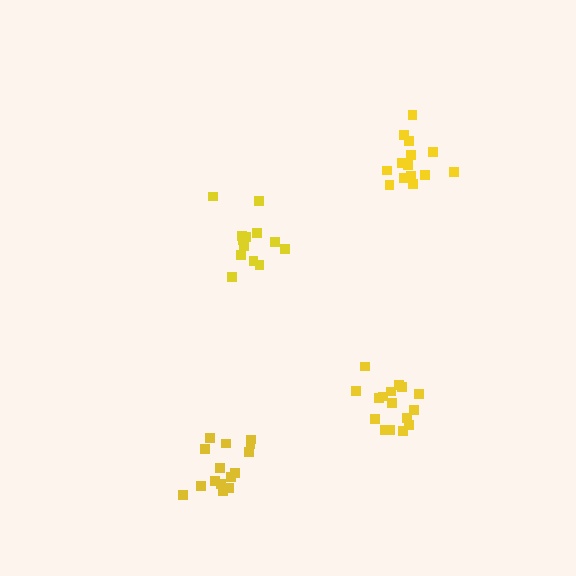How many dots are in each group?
Group 1: 14 dots, Group 2: 13 dots, Group 3: 16 dots, Group 4: 15 dots (58 total).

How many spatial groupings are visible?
There are 4 spatial groupings.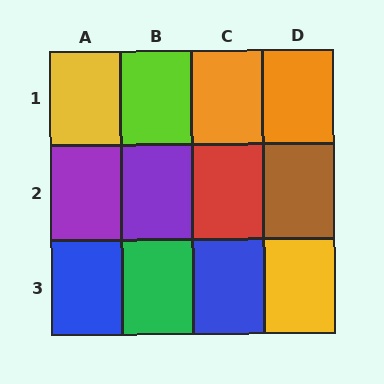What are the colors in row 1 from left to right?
Yellow, lime, orange, orange.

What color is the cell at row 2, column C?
Red.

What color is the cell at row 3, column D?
Yellow.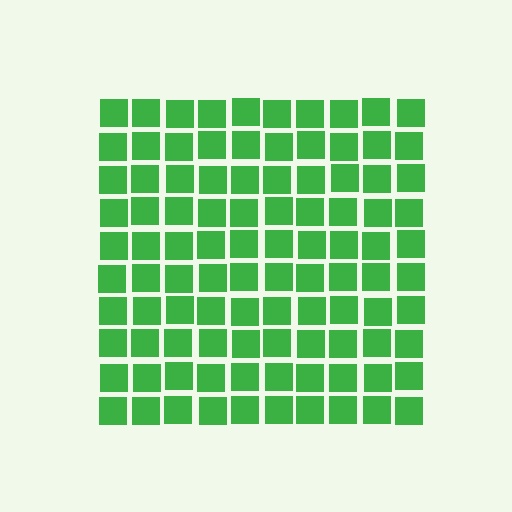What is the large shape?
The large shape is a square.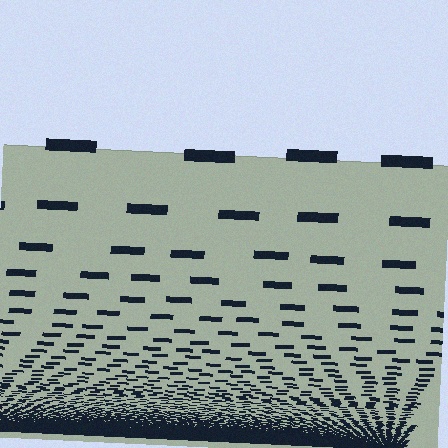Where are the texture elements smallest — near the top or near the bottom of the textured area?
Near the bottom.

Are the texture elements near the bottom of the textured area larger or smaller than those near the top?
Smaller. The gradient is inverted — elements near the bottom are smaller and denser.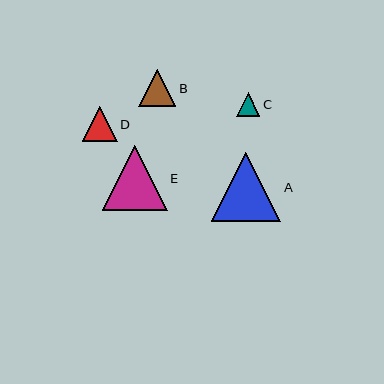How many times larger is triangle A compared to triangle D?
Triangle A is approximately 2.0 times the size of triangle D.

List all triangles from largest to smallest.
From largest to smallest: A, E, B, D, C.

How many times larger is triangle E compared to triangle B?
Triangle E is approximately 1.7 times the size of triangle B.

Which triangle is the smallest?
Triangle C is the smallest with a size of approximately 23 pixels.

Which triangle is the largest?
Triangle A is the largest with a size of approximately 70 pixels.